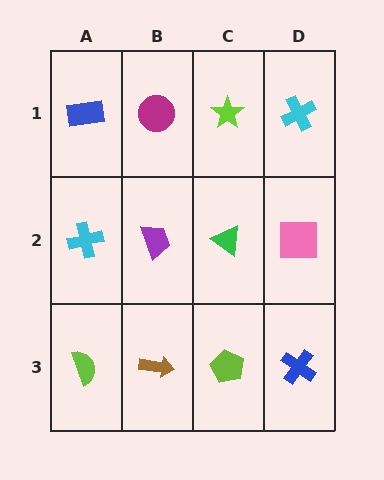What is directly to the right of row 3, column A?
A brown arrow.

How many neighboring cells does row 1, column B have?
3.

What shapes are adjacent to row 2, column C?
A lime star (row 1, column C), a lime pentagon (row 3, column C), a purple trapezoid (row 2, column B), a pink square (row 2, column D).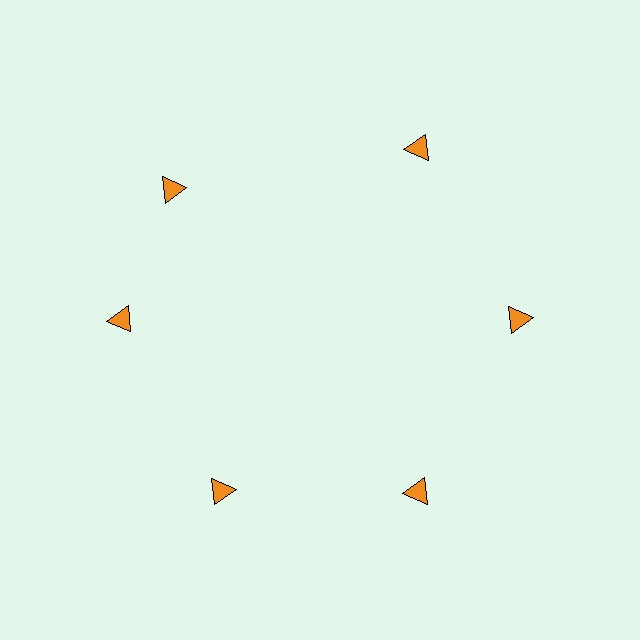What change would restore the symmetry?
The symmetry would be restored by rotating it back into even spacing with its neighbors so that all 6 triangles sit at equal angles and equal distance from the center.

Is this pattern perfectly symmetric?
No. The 6 orange triangles are arranged in a ring, but one element near the 11 o'clock position is rotated out of alignment along the ring, breaking the 6-fold rotational symmetry.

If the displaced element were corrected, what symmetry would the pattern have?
It would have 6-fold rotational symmetry — the pattern would map onto itself every 60 degrees.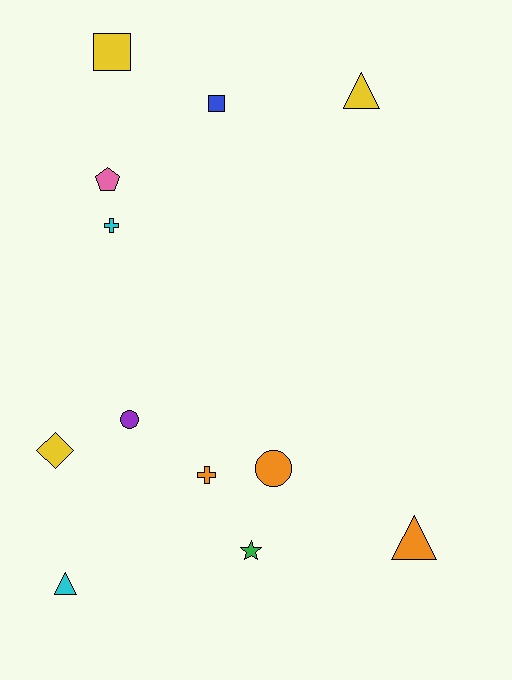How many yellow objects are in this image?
There are 3 yellow objects.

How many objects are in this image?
There are 12 objects.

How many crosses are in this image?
There are 2 crosses.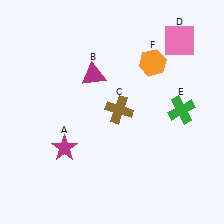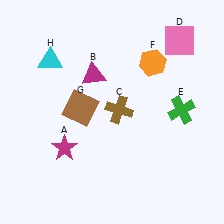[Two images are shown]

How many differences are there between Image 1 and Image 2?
There are 2 differences between the two images.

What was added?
A brown square (G), a cyan triangle (H) were added in Image 2.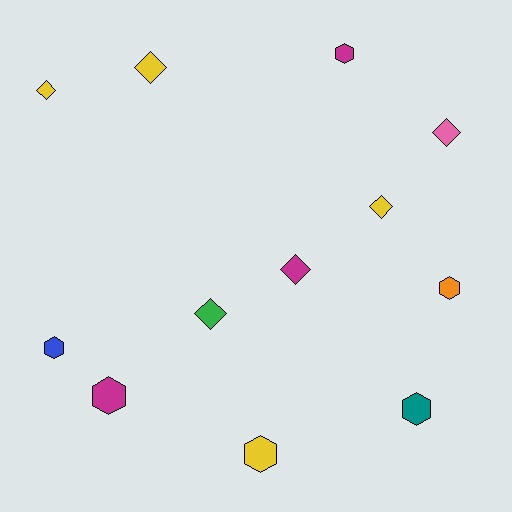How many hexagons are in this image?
There are 6 hexagons.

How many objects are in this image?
There are 12 objects.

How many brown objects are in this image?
There are no brown objects.